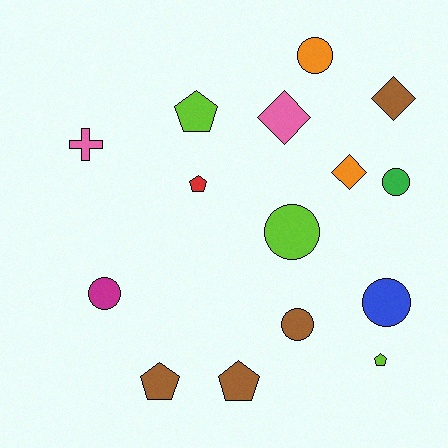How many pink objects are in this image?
There are 2 pink objects.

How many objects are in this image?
There are 15 objects.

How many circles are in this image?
There are 6 circles.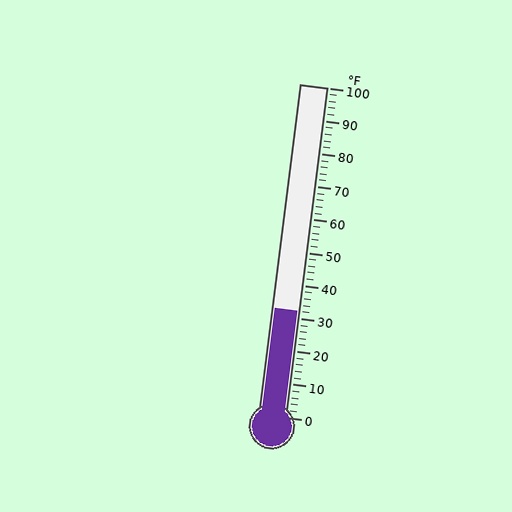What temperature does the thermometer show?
The thermometer shows approximately 32°F.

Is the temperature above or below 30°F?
The temperature is above 30°F.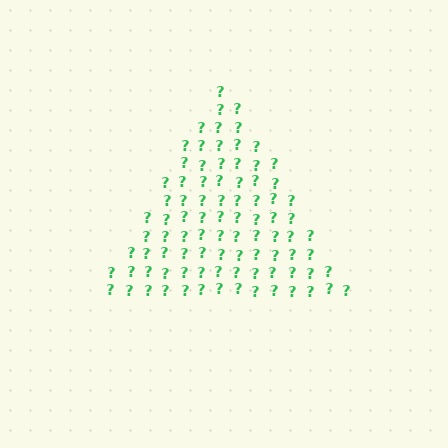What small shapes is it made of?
It is made of small question marks.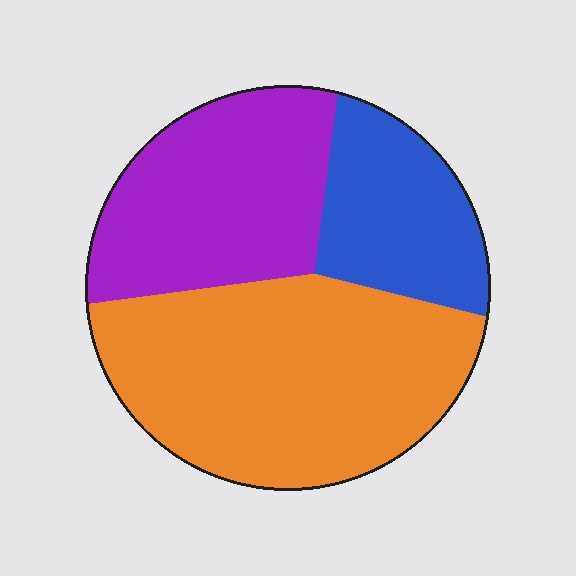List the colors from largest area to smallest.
From largest to smallest: orange, purple, blue.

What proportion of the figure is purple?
Purple covers about 30% of the figure.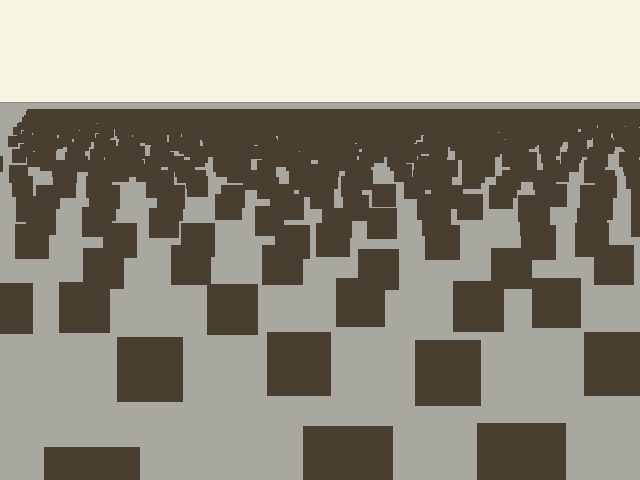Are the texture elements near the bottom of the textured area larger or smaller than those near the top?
Larger. Near the bottom, elements are closer to the viewer and appear at a bigger on-screen size.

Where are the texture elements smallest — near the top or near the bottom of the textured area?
Near the top.